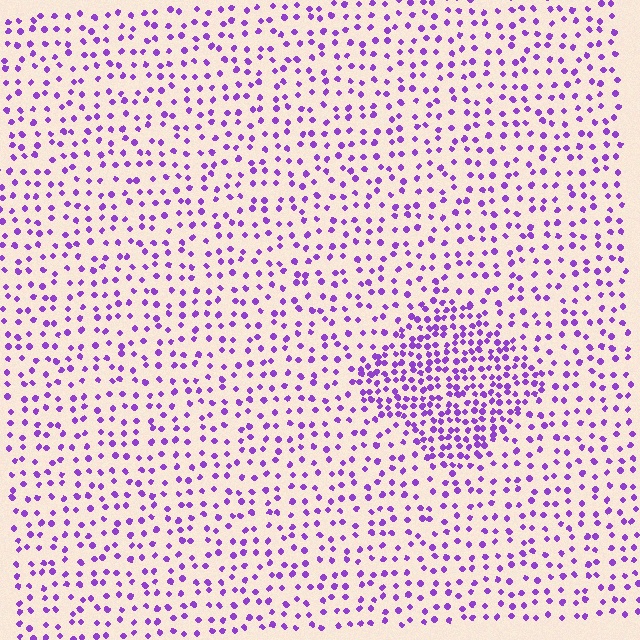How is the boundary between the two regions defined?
The boundary is defined by a change in element density (approximately 2.1x ratio). All elements are the same color, size, and shape.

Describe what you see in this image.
The image contains small purple elements arranged at two different densities. A diamond-shaped region is visible where the elements are more densely packed than the surrounding area.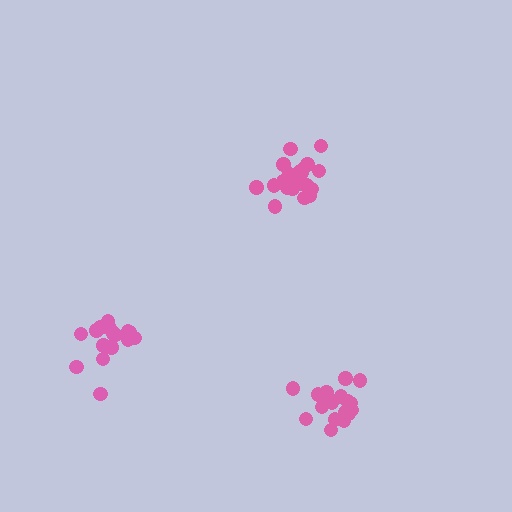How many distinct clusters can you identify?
There are 3 distinct clusters.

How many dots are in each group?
Group 1: 19 dots, Group 2: 16 dots, Group 3: 21 dots (56 total).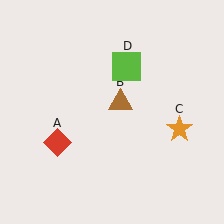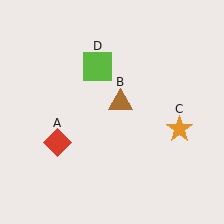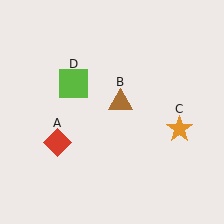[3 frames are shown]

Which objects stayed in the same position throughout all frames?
Red diamond (object A) and brown triangle (object B) and orange star (object C) remained stationary.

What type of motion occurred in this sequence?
The lime square (object D) rotated counterclockwise around the center of the scene.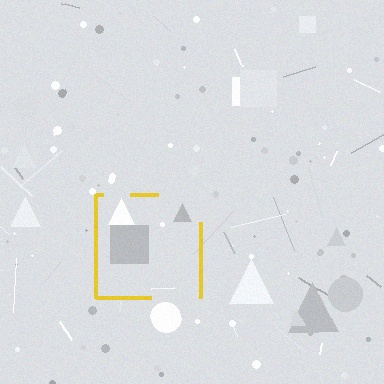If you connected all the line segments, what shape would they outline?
They would outline a square.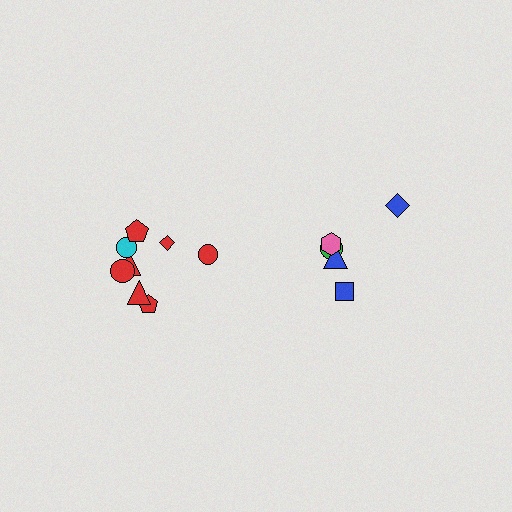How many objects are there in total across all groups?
There are 13 objects.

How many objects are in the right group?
There are 5 objects.